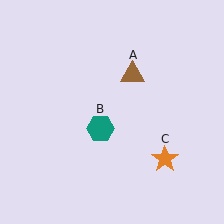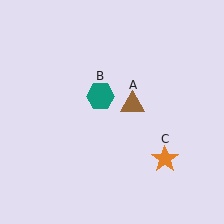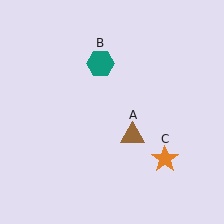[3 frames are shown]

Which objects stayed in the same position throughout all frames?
Orange star (object C) remained stationary.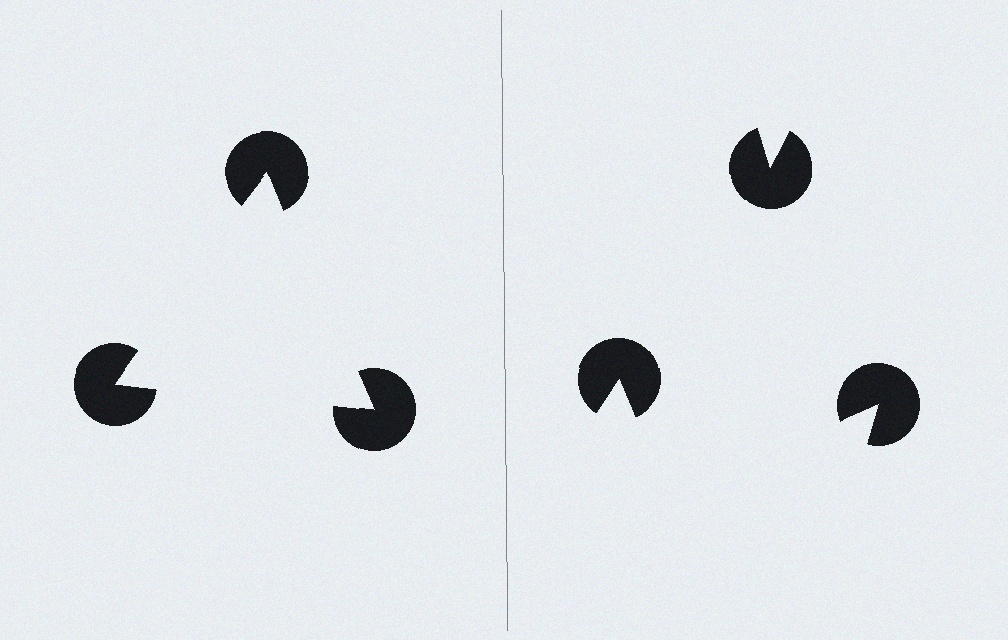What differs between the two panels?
The pac-man discs are positioned identically on both sides; only the wedge orientations differ. On the left they align to a triangle; on the right they are misaligned.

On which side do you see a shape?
An illusory triangle appears on the left side. On the right side the wedge cuts are rotated, so no coherent shape forms.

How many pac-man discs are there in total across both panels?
6 — 3 on each side.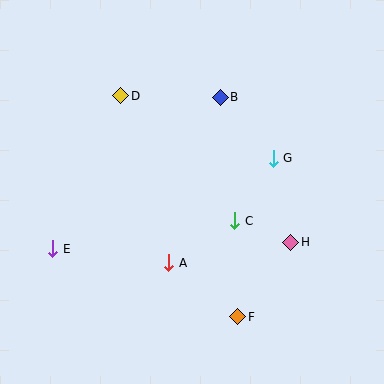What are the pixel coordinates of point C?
Point C is at (235, 221).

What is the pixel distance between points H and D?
The distance between H and D is 224 pixels.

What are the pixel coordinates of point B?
Point B is at (220, 97).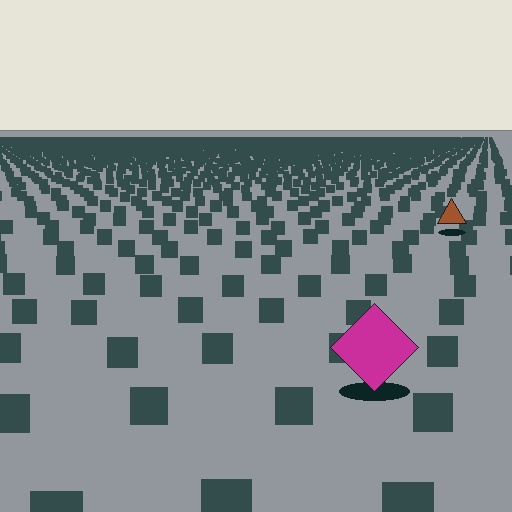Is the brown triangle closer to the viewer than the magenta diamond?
No. The magenta diamond is closer — you can tell from the texture gradient: the ground texture is coarser near it.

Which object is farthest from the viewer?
The brown triangle is farthest from the viewer. It appears smaller and the ground texture around it is denser.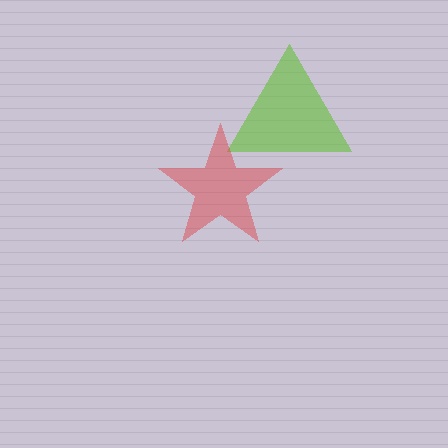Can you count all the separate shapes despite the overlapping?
Yes, there are 2 separate shapes.